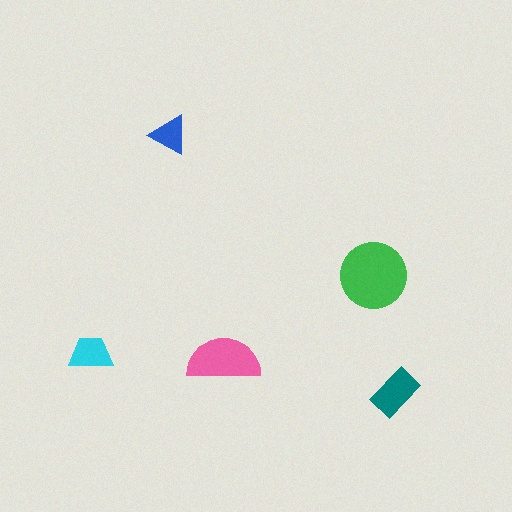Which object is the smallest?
The blue triangle.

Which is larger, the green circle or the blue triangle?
The green circle.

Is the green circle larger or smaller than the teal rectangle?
Larger.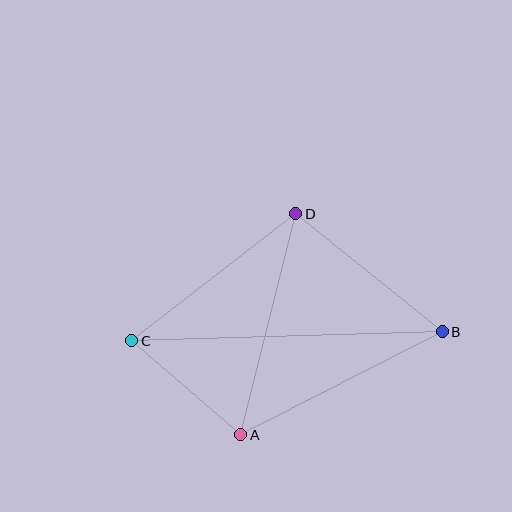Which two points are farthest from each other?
Points B and C are farthest from each other.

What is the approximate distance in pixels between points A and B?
The distance between A and B is approximately 227 pixels.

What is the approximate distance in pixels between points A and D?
The distance between A and D is approximately 228 pixels.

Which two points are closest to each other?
Points A and C are closest to each other.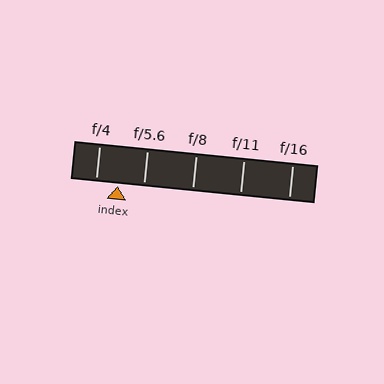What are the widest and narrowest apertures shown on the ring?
The widest aperture shown is f/4 and the narrowest is f/16.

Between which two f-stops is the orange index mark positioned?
The index mark is between f/4 and f/5.6.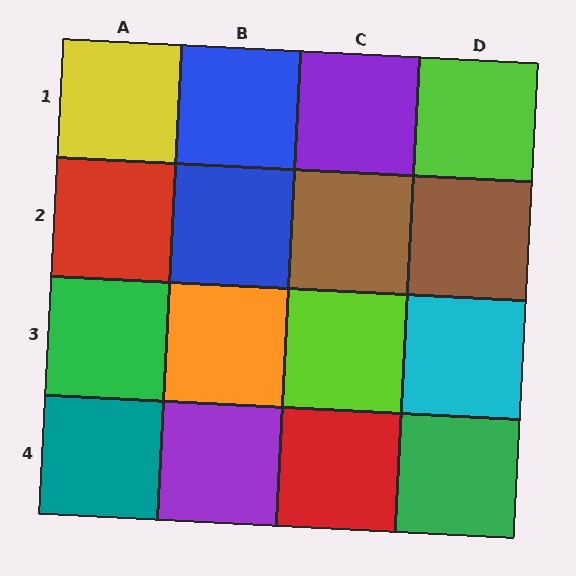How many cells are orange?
1 cell is orange.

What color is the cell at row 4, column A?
Teal.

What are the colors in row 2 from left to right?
Red, blue, brown, brown.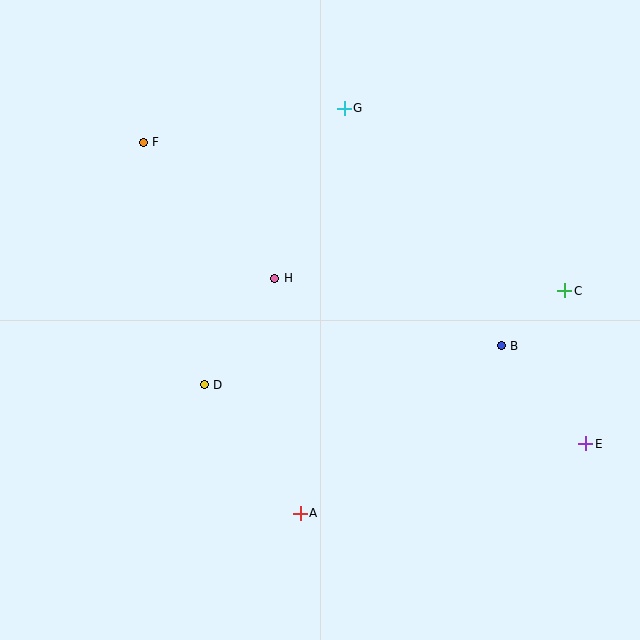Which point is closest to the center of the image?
Point H at (275, 278) is closest to the center.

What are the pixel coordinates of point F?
Point F is at (143, 142).